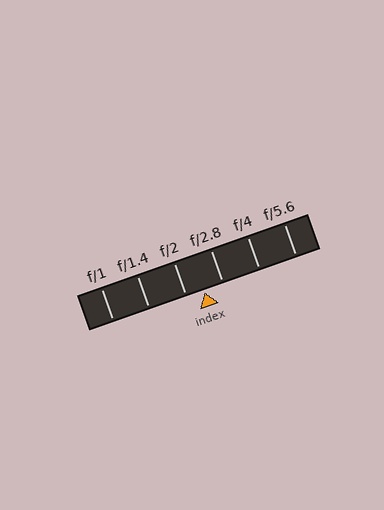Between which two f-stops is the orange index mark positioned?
The index mark is between f/2 and f/2.8.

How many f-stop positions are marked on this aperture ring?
There are 6 f-stop positions marked.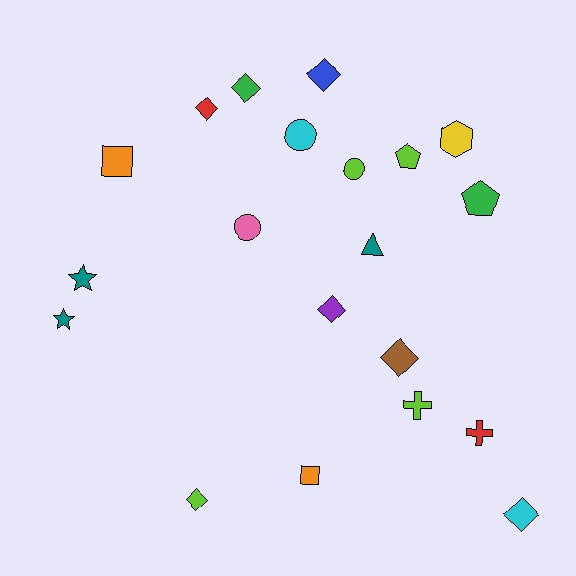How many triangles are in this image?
There is 1 triangle.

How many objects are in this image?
There are 20 objects.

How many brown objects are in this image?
There is 1 brown object.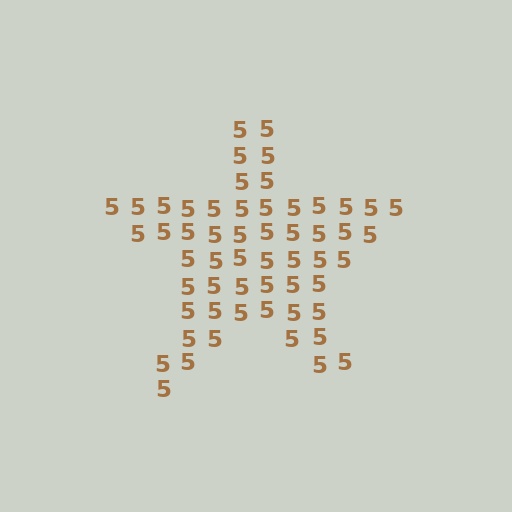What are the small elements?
The small elements are digit 5's.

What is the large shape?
The large shape is a star.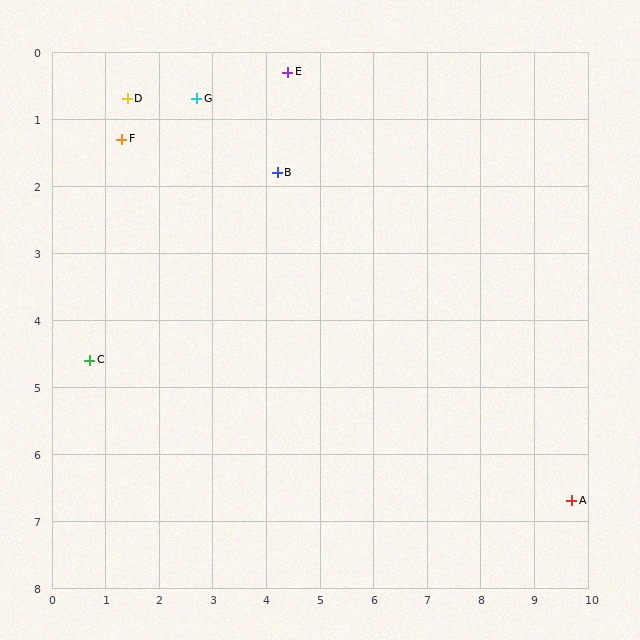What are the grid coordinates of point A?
Point A is at approximately (9.7, 6.7).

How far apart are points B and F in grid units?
Points B and F are about 2.9 grid units apart.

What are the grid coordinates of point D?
Point D is at approximately (1.4, 0.7).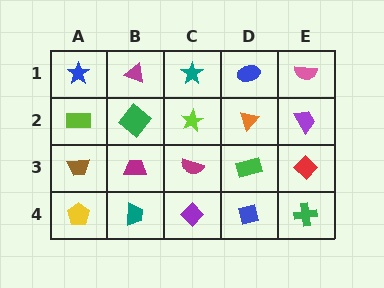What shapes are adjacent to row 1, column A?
A lime rectangle (row 2, column A), a magenta triangle (row 1, column B).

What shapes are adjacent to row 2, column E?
A pink semicircle (row 1, column E), a red diamond (row 3, column E), an orange triangle (row 2, column D).